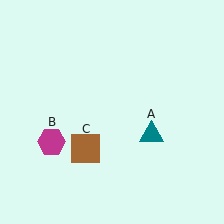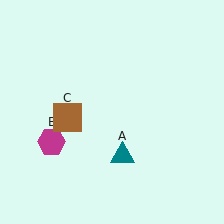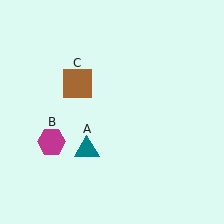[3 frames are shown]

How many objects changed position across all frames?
2 objects changed position: teal triangle (object A), brown square (object C).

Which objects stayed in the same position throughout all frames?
Magenta hexagon (object B) remained stationary.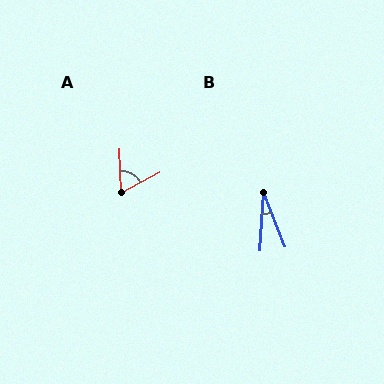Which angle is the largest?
A, at approximately 65 degrees.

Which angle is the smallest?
B, at approximately 25 degrees.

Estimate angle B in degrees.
Approximately 25 degrees.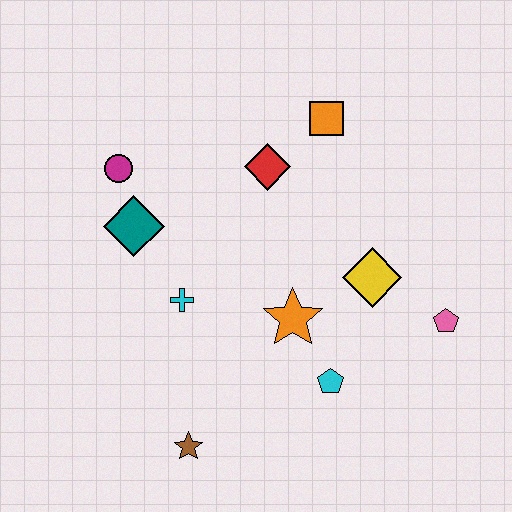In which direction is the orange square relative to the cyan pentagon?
The orange square is above the cyan pentagon.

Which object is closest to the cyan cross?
The teal diamond is closest to the cyan cross.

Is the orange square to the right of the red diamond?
Yes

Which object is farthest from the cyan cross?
The pink pentagon is farthest from the cyan cross.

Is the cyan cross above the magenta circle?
No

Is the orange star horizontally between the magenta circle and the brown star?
No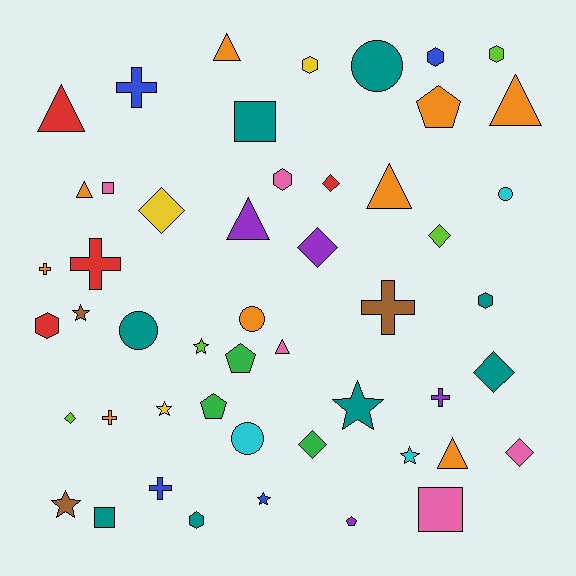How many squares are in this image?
There are 4 squares.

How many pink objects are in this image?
There are 5 pink objects.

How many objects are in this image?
There are 50 objects.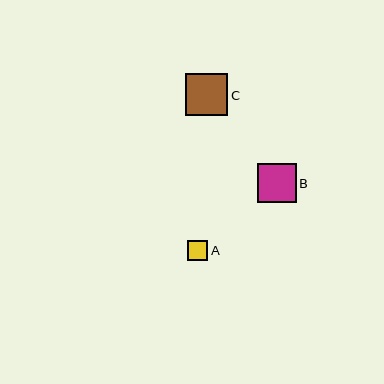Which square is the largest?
Square C is the largest with a size of approximately 42 pixels.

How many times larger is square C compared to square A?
Square C is approximately 2.1 times the size of square A.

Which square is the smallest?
Square A is the smallest with a size of approximately 20 pixels.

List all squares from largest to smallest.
From largest to smallest: C, B, A.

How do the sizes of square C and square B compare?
Square C and square B are approximately the same size.